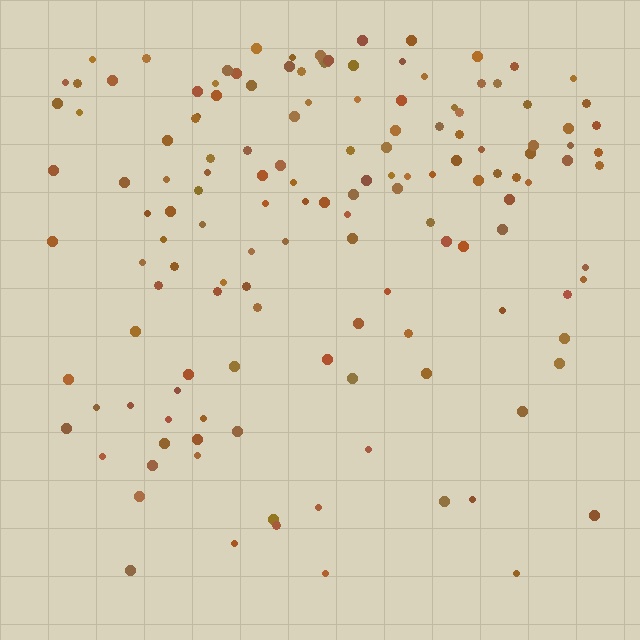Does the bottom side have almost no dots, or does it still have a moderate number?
Still a moderate number, just noticeably fewer than the top.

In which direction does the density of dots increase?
From bottom to top, with the top side densest.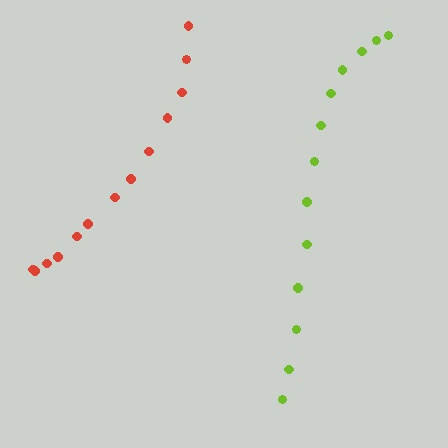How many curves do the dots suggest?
There are 2 distinct paths.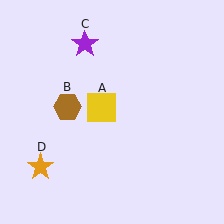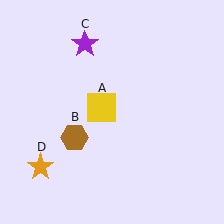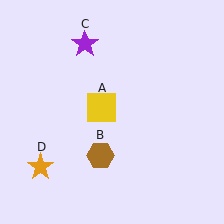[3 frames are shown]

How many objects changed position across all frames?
1 object changed position: brown hexagon (object B).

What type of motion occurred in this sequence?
The brown hexagon (object B) rotated counterclockwise around the center of the scene.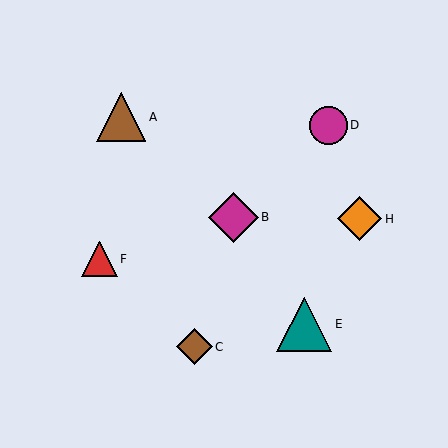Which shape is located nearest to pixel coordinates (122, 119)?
The brown triangle (labeled A) at (121, 117) is nearest to that location.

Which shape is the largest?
The teal triangle (labeled E) is the largest.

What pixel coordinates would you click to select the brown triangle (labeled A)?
Click at (121, 117) to select the brown triangle A.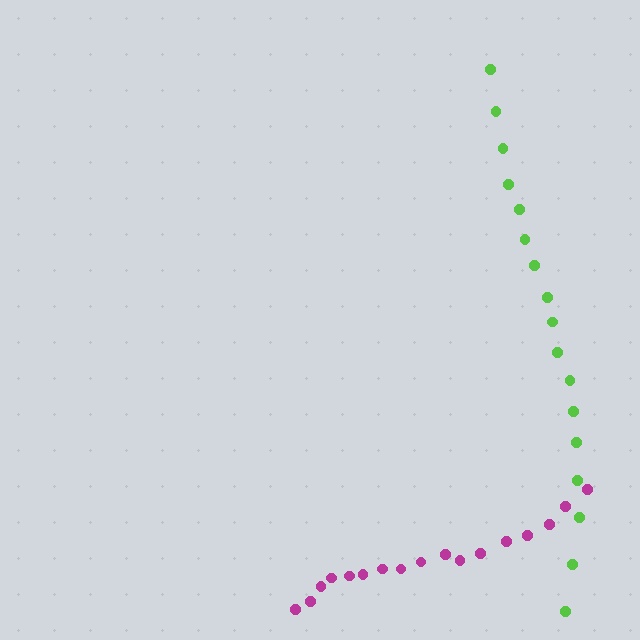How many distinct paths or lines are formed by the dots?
There are 2 distinct paths.